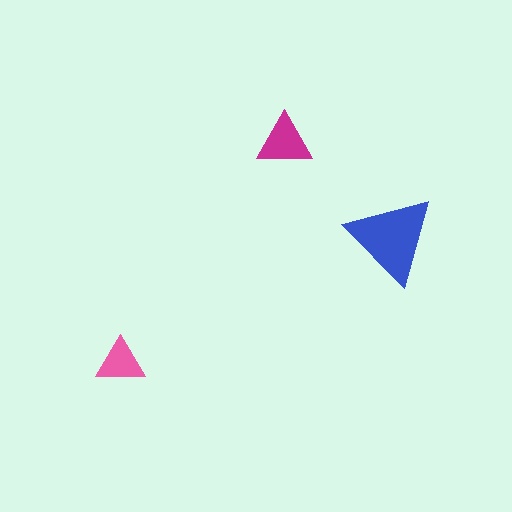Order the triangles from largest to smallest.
the blue one, the magenta one, the pink one.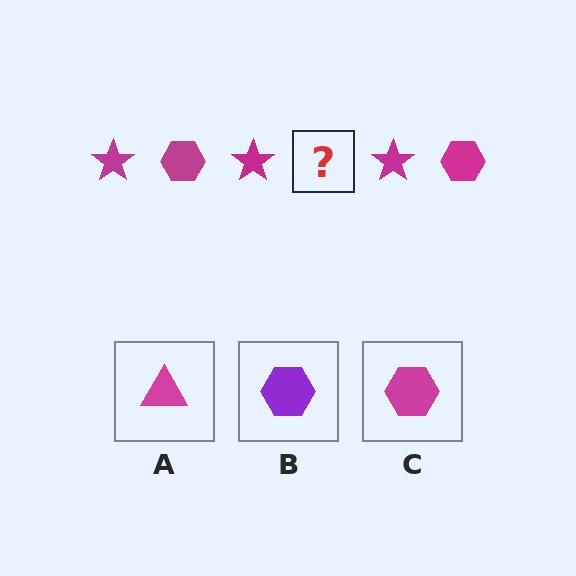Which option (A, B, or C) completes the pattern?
C.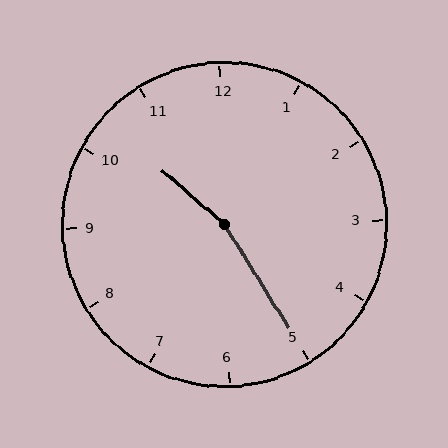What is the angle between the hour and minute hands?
Approximately 162 degrees.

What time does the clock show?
10:25.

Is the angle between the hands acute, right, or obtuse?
It is obtuse.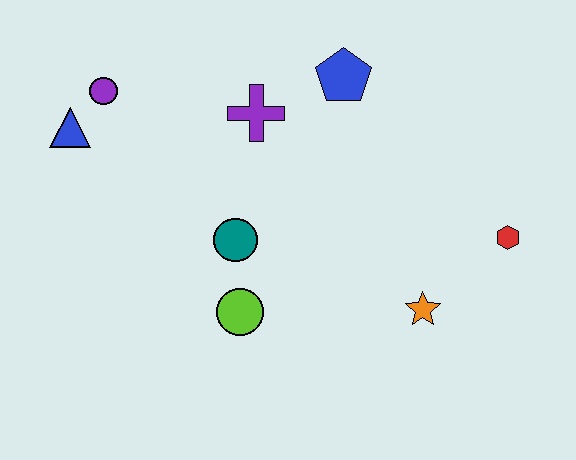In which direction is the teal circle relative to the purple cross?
The teal circle is below the purple cross.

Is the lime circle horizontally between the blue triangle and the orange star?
Yes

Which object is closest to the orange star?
The red hexagon is closest to the orange star.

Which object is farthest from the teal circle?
The red hexagon is farthest from the teal circle.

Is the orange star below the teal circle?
Yes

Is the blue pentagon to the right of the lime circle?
Yes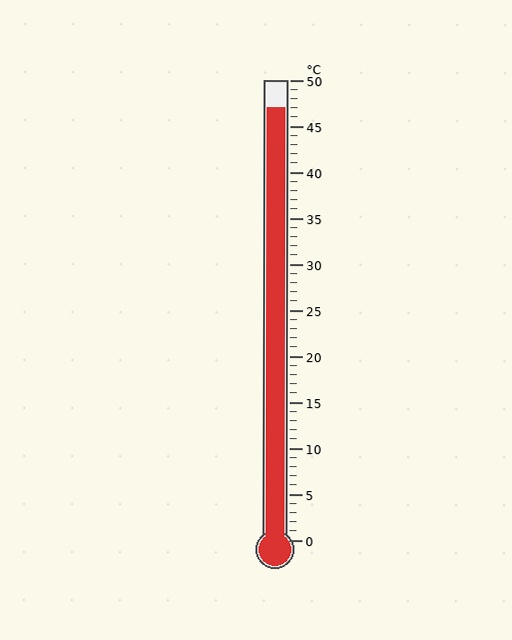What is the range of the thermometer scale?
The thermometer scale ranges from 0°C to 50°C.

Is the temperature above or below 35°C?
The temperature is above 35°C.